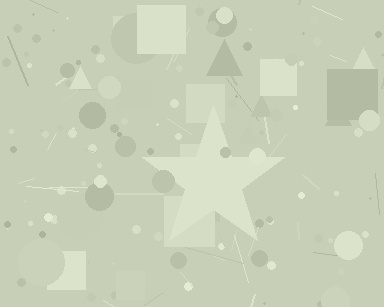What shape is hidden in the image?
A star is hidden in the image.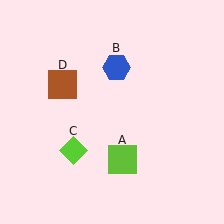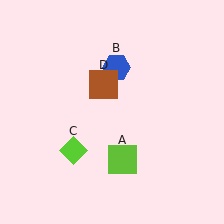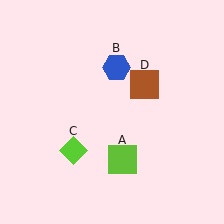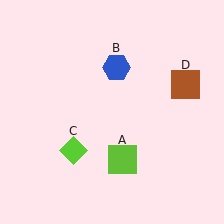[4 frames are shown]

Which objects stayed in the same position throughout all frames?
Lime square (object A) and blue hexagon (object B) and lime diamond (object C) remained stationary.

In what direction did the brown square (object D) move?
The brown square (object D) moved right.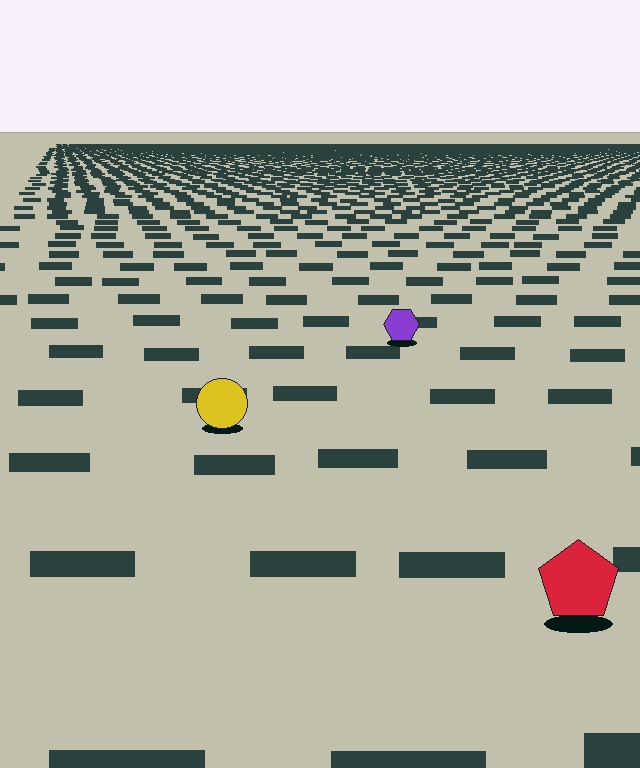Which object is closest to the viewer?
The red pentagon is closest. The texture marks near it are larger and more spread out.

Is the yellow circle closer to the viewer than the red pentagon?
No. The red pentagon is closer — you can tell from the texture gradient: the ground texture is coarser near it.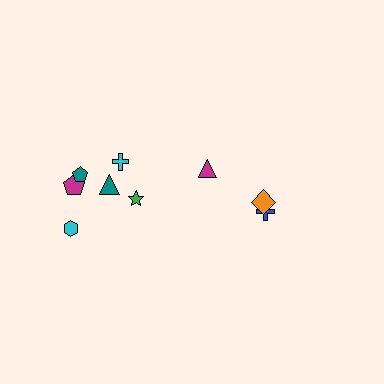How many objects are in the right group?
There are 3 objects.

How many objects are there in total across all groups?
There are 9 objects.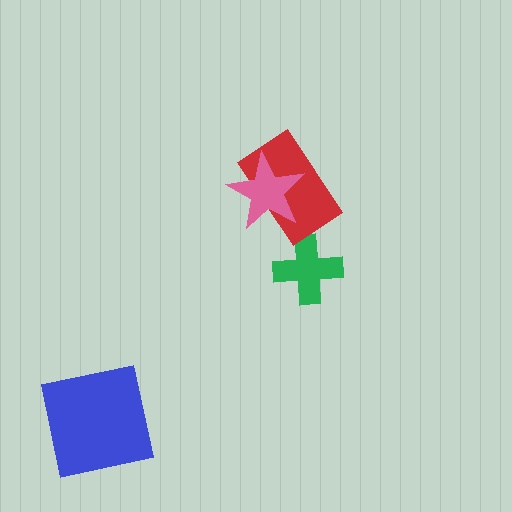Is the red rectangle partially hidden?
Yes, it is partially covered by another shape.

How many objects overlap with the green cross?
0 objects overlap with the green cross.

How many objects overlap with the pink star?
1 object overlaps with the pink star.